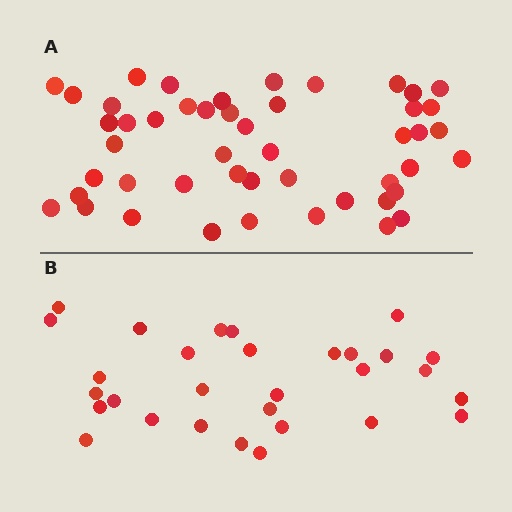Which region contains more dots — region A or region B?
Region A (the top region) has more dots.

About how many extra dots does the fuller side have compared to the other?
Region A has approximately 20 more dots than region B.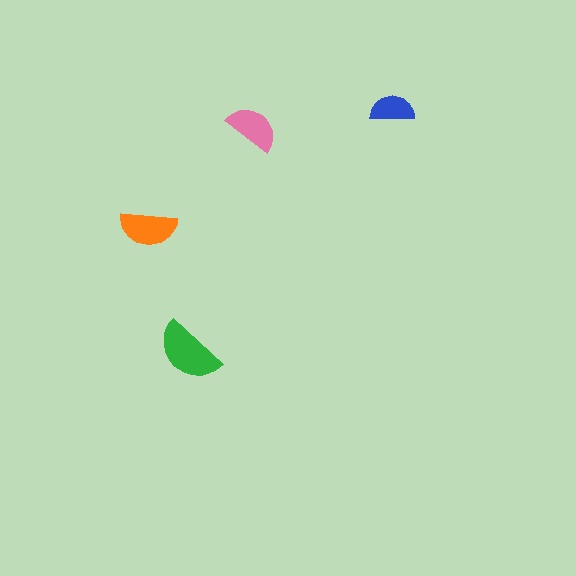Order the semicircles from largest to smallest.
the green one, the orange one, the pink one, the blue one.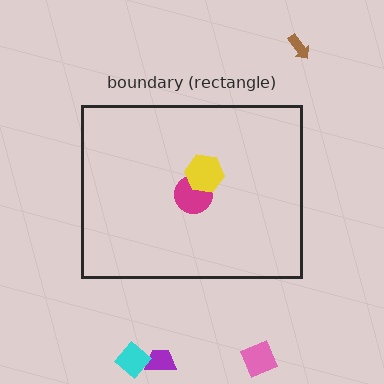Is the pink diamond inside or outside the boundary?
Outside.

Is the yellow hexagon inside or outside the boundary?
Inside.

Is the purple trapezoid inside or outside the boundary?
Outside.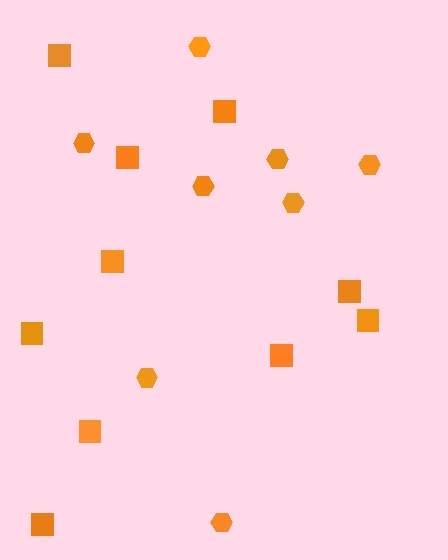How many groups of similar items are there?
There are 2 groups: one group of squares (10) and one group of hexagons (8).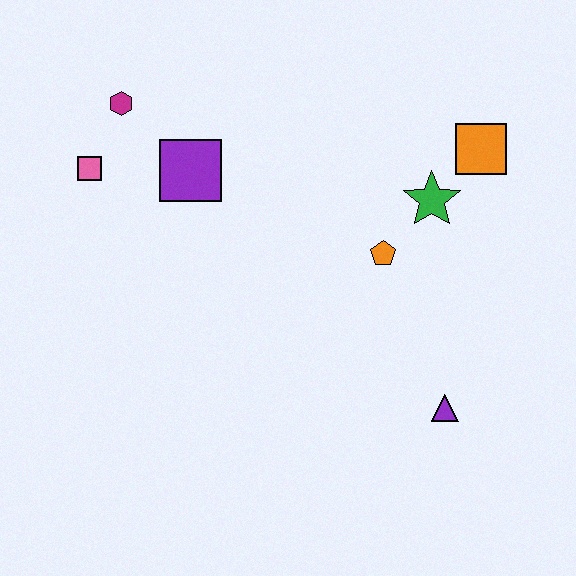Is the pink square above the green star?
Yes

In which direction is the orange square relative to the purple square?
The orange square is to the right of the purple square.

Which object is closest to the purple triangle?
The orange pentagon is closest to the purple triangle.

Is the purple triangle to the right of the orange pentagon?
Yes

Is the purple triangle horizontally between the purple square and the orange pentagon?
No